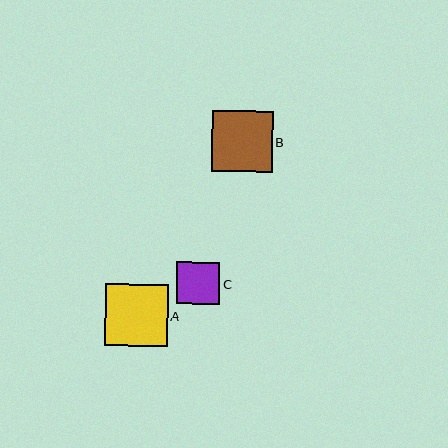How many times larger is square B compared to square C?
Square B is approximately 1.4 times the size of square C.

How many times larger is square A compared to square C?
Square A is approximately 1.5 times the size of square C.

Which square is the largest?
Square A is the largest with a size of approximately 62 pixels.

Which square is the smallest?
Square C is the smallest with a size of approximately 43 pixels.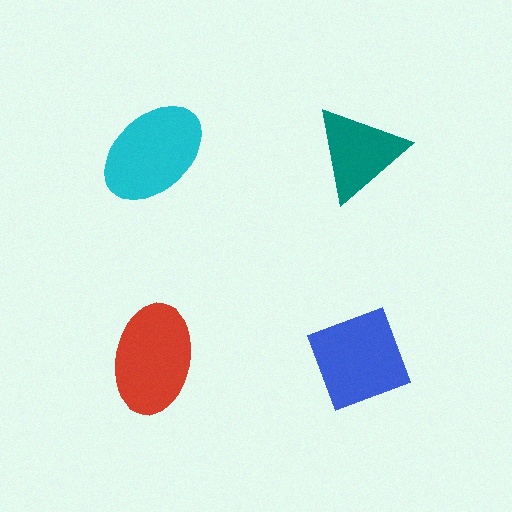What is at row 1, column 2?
A teal triangle.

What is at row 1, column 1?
A cyan ellipse.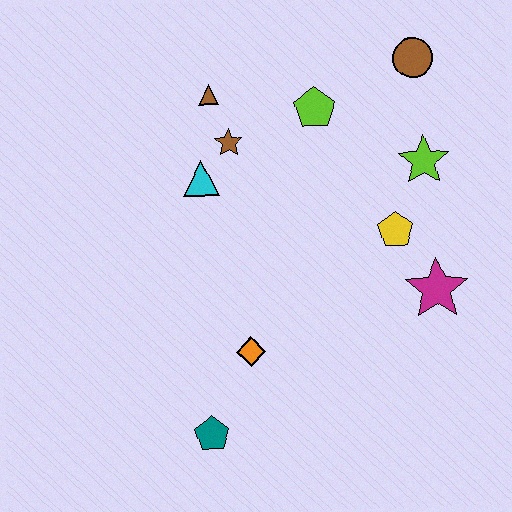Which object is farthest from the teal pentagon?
The brown circle is farthest from the teal pentagon.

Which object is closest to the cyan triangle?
The brown star is closest to the cyan triangle.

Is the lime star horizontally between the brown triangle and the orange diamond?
No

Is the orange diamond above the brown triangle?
No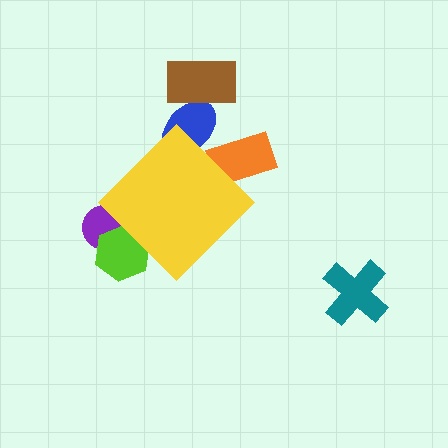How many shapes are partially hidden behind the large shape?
4 shapes are partially hidden.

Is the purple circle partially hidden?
Yes, the purple circle is partially hidden behind the yellow diamond.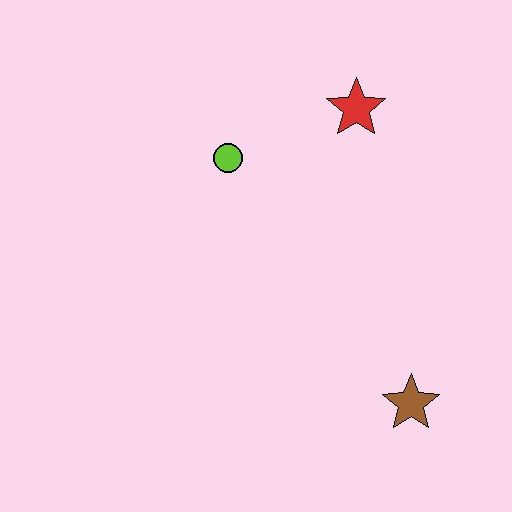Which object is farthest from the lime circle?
The brown star is farthest from the lime circle.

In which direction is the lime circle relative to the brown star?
The lime circle is above the brown star.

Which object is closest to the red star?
The lime circle is closest to the red star.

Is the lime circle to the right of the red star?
No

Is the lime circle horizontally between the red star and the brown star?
No